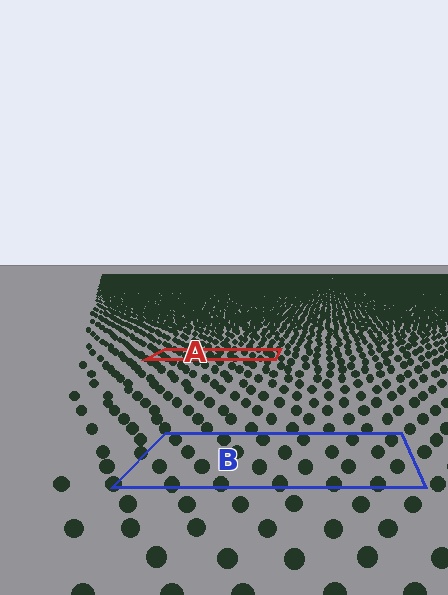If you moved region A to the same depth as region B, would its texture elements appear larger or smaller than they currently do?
They would appear larger. At a closer depth, the same texture elements are projected at a bigger on-screen size.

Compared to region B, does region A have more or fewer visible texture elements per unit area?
Region A has more texture elements per unit area — they are packed more densely because it is farther away.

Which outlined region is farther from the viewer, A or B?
Region A is farther from the viewer — the texture elements inside it appear smaller and more densely packed.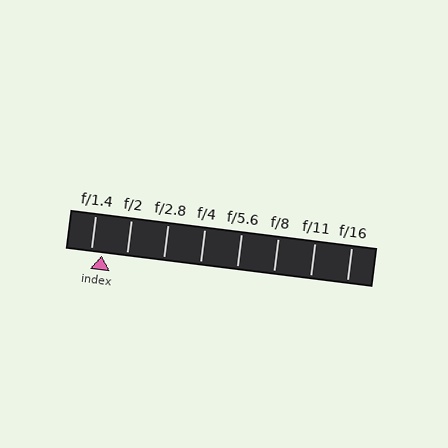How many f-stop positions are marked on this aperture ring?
There are 8 f-stop positions marked.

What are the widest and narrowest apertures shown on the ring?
The widest aperture shown is f/1.4 and the narrowest is f/16.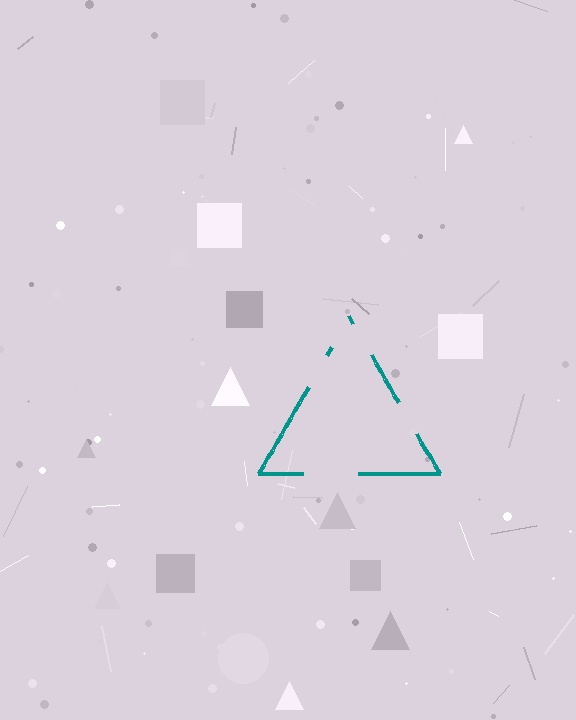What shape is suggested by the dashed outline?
The dashed outline suggests a triangle.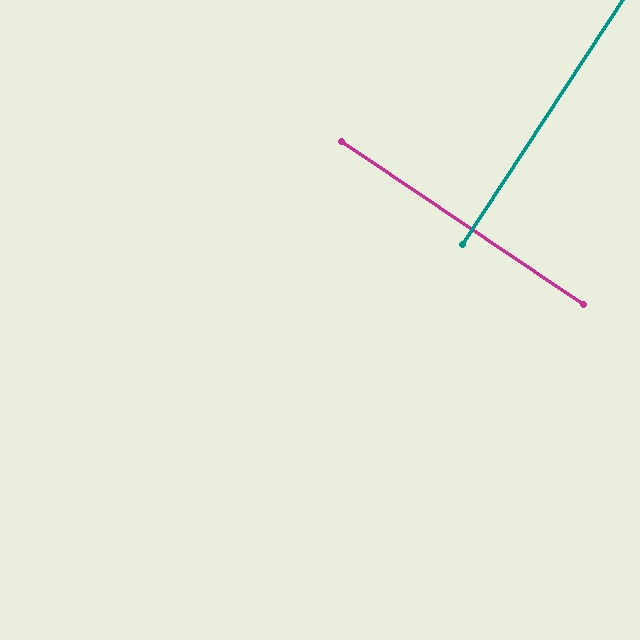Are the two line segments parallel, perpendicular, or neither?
Perpendicular — they meet at approximately 89°.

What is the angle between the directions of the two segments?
Approximately 89 degrees.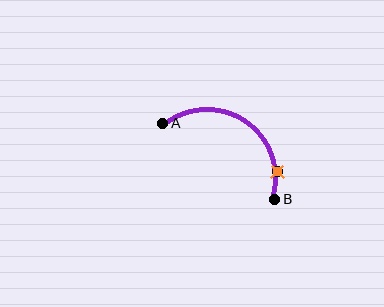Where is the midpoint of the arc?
The arc midpoint is the point on the curve farthest from the straight line joining A and B. It sits above and to the right of that line.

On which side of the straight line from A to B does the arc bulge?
The arc bulges above and to the right of the straight line connecting A and B.